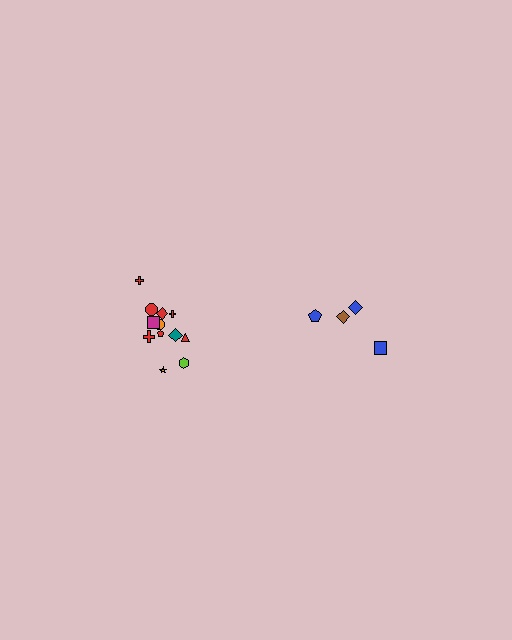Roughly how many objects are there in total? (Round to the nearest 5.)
Roughly 15 objects in total.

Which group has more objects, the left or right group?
The left group.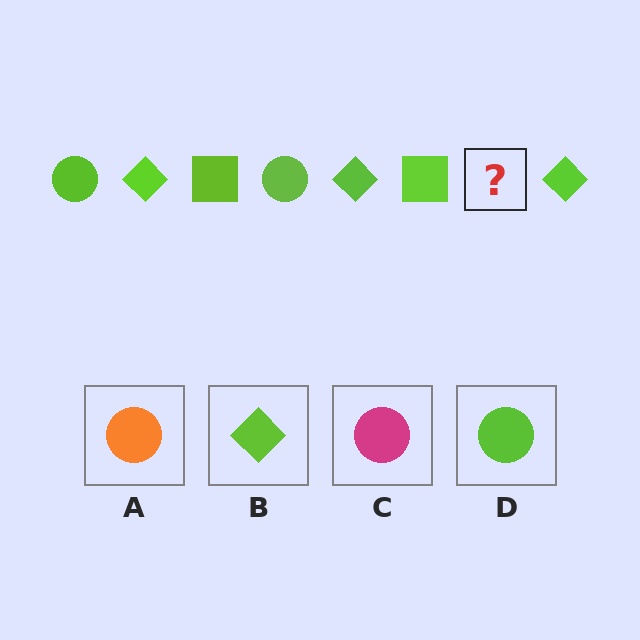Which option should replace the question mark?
Option D.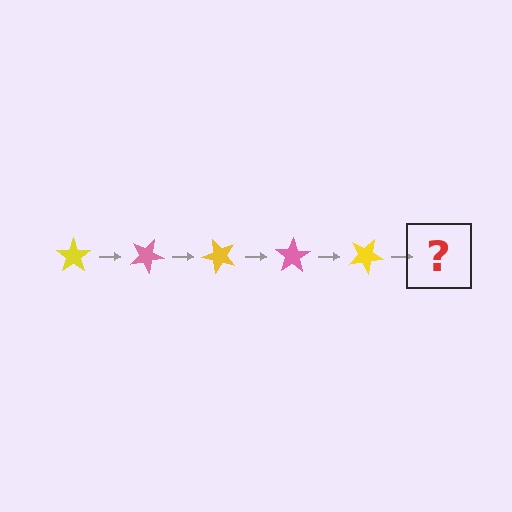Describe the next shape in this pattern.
It should be a pink star, rotated 125 degrees from the start.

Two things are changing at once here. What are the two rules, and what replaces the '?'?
The two rules are that it rotates 25 degrees each step and the color cycles through yellow and pink. The '?' should be a pink star, rotated 125 degrees from the start.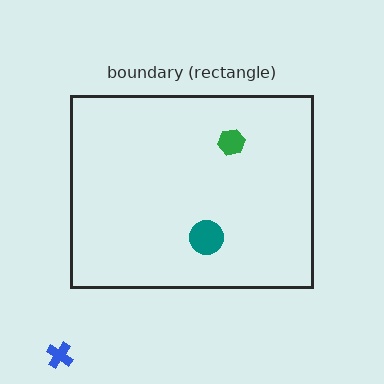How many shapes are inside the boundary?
2 inside, 1 outside.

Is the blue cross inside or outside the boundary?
Outside.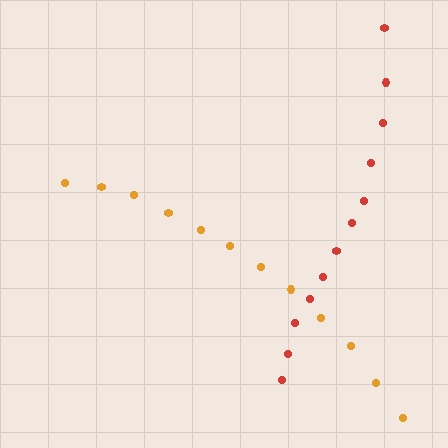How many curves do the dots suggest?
There are 2 distinct paths.